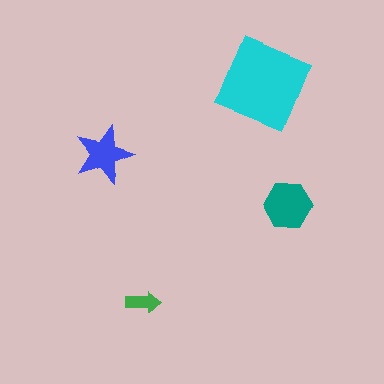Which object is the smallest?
The green arrow.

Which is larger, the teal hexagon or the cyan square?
The cyan square.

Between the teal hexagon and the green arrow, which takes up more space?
The teal hexagon.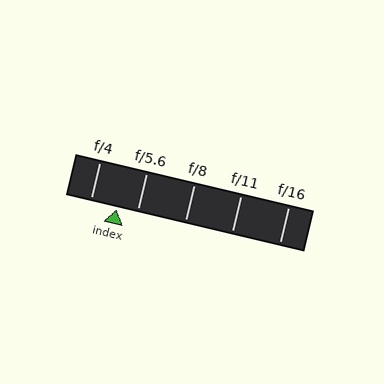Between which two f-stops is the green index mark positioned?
The index mark is between f/4 and f/5.6.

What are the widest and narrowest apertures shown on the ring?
The widest aperture shown is f/4 and the narrowest is f/16.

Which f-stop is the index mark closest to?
The index mark is closest to f/5.6.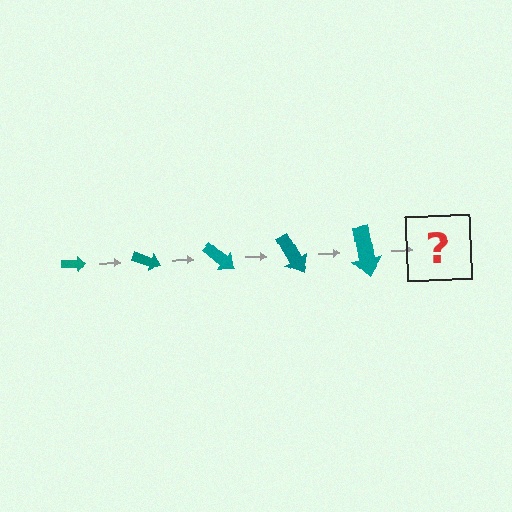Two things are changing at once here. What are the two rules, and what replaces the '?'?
The two rules are that the arrow grows larger each step and it rotates 20 degrees each step. The '?' should be an arrow, larger than the previous one and rotated 100 degrees from the start.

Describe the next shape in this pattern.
It should be an arrow, larger than the previous one and rotated 100 degrees from the start.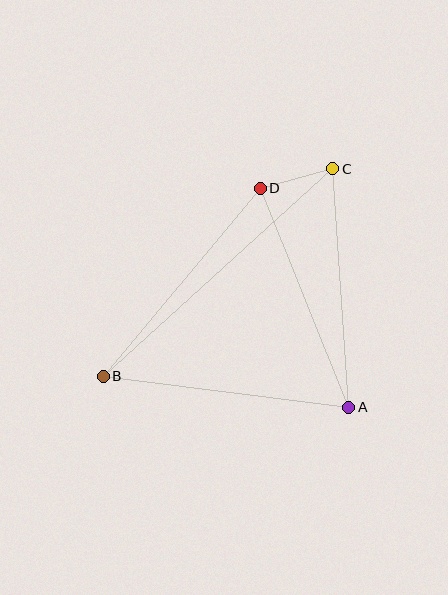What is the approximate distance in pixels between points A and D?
The distance between A and D is approximately 236 pixels.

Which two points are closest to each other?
Points C and D are closest to each other.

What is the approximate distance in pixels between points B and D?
The distance between B and D is approximately 245 pixels.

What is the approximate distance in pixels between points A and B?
The distance between A and B is approximately 247 pixels.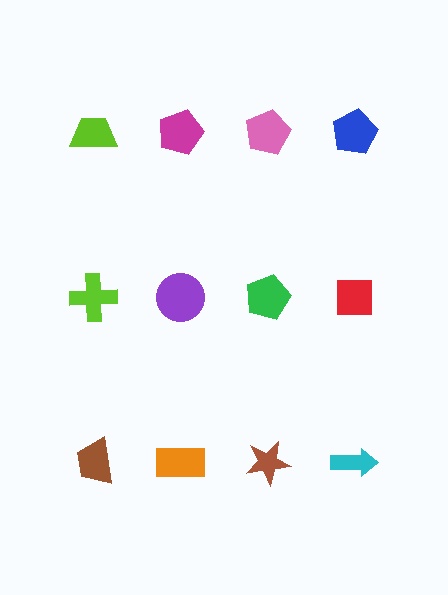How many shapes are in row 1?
4 shapes.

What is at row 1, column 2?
A magenta pentagon.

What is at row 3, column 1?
A brown trapezoid.